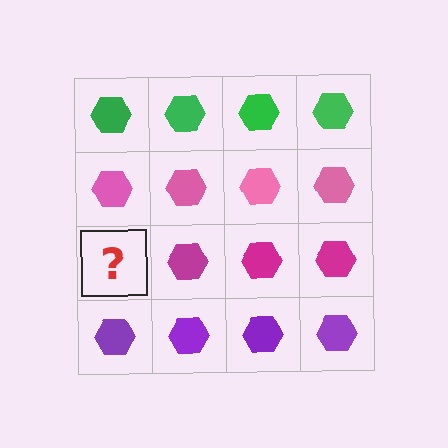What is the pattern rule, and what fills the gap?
The rule is that each row has a consistent color. The gap should be filled with a magenta hexagon.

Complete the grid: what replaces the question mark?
The question mark should be replaced with a magenta hexagon.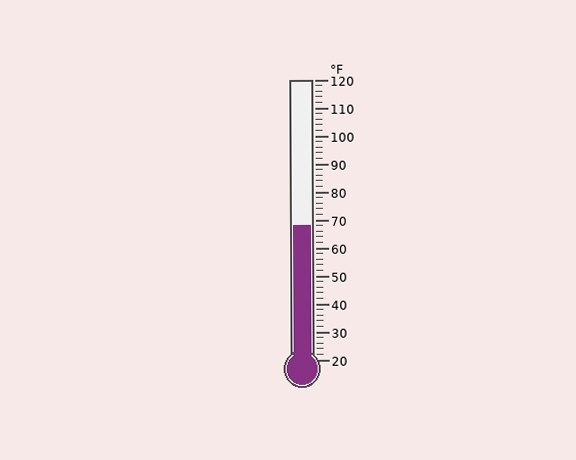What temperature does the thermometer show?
The thermometer shows approximately 68°F.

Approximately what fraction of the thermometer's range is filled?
The thermometer is filled to approximately 50% of its range.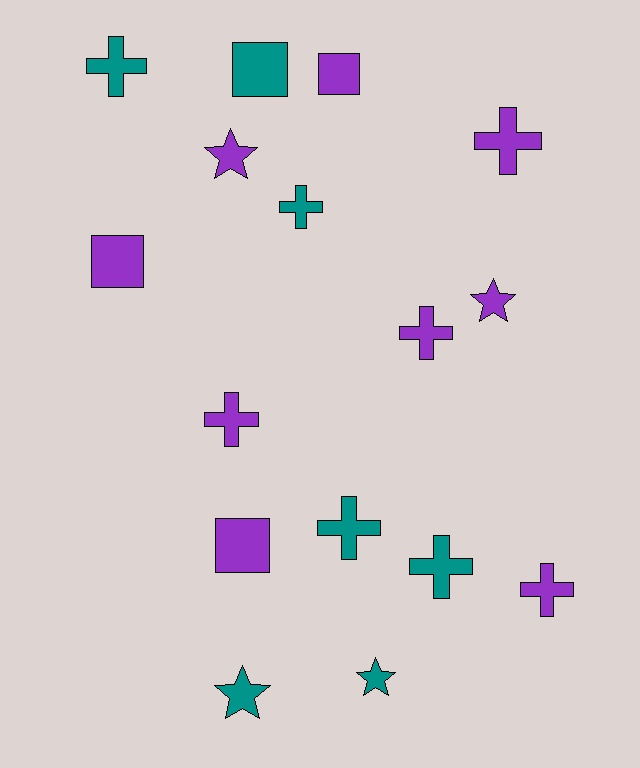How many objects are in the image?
There are 16 objects.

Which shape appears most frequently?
Cross, with 8 objects.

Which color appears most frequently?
Purple, with 9 objects.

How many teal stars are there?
There are 2 teal stars.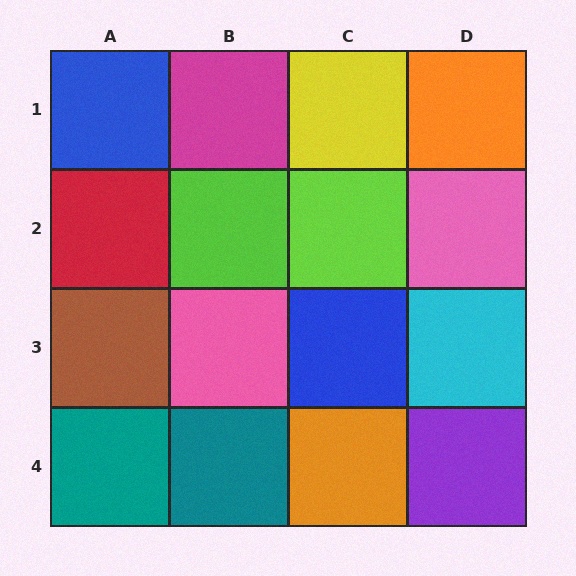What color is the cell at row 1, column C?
Yellow.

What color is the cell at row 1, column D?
Orange.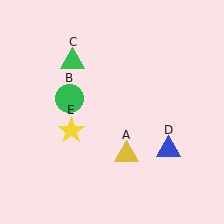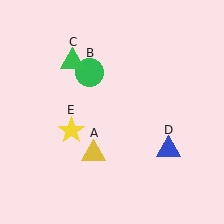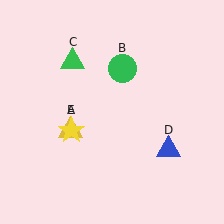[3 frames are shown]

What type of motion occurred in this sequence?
The yellow triangle (object A), green circle (object B) rotated clockwise around the center of the scene.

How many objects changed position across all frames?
2 objects changed position: yellow triangle (object A), green circle (object B).